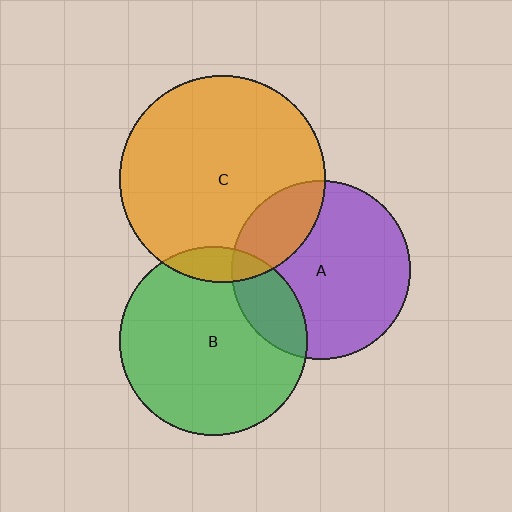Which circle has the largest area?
Circle C (orange).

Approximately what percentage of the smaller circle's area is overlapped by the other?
Approximately 10%.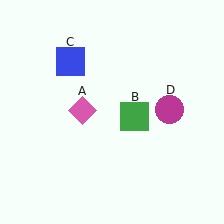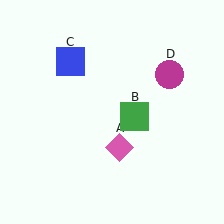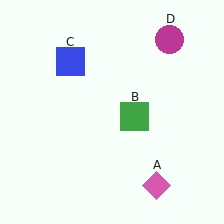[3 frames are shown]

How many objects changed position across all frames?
2 objects changed position: pink diamond (object A), magenta circle (object D).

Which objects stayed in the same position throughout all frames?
Green square (object B) and blue square (object C) remained stationary.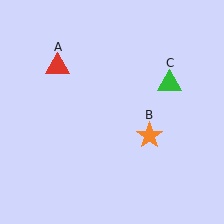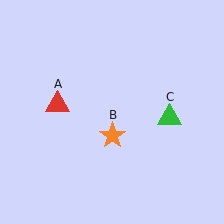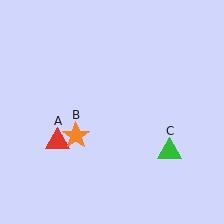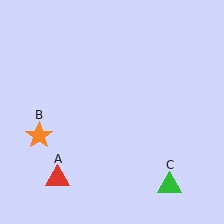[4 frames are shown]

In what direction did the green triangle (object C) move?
The green triangle (object C) moved down.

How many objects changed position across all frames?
3 objects changed position: red triangle (object A), orange star (object B), green triangle (object C).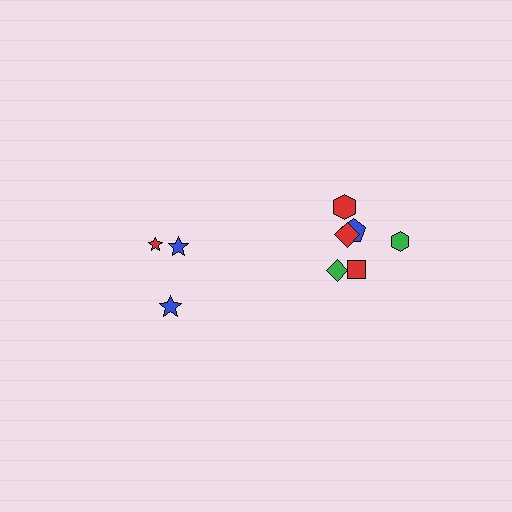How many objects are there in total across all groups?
There are 9 objects.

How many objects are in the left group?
There are 3 objects.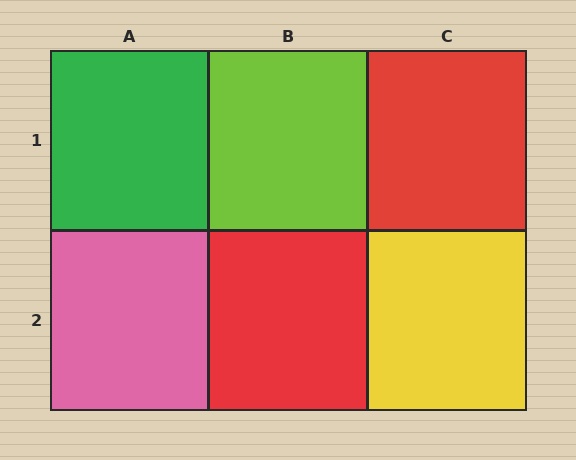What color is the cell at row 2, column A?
Pink.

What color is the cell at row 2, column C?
Yellow.